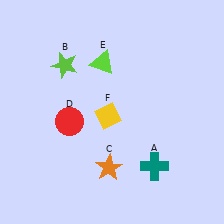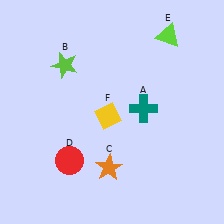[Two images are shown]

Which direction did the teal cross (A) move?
The teal cross (A) moved up.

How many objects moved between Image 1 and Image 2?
3 objects moved between the two images.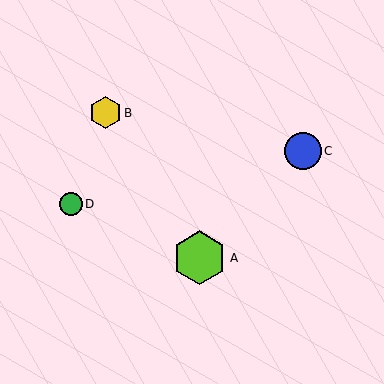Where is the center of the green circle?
The center of the green circle is at (71, 204).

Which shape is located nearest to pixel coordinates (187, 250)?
The lime hexagon (labeled A) at (200, 258) is nearest to that location.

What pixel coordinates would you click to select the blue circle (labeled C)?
Click at (303, 151) to select the blue circle C.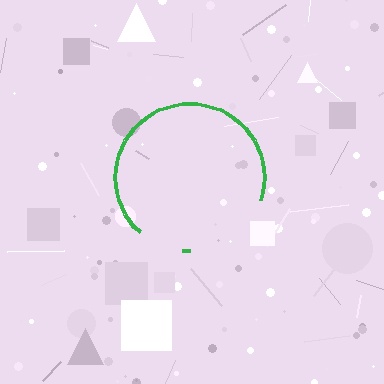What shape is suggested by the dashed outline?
The dashed outline suggests a circle.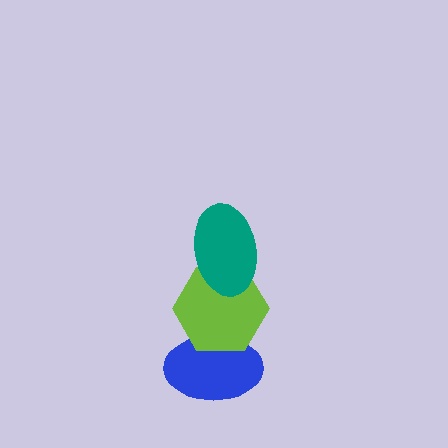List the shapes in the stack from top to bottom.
From top to bottom: the teal ellipse, the lime hexagon, the blue ellipse.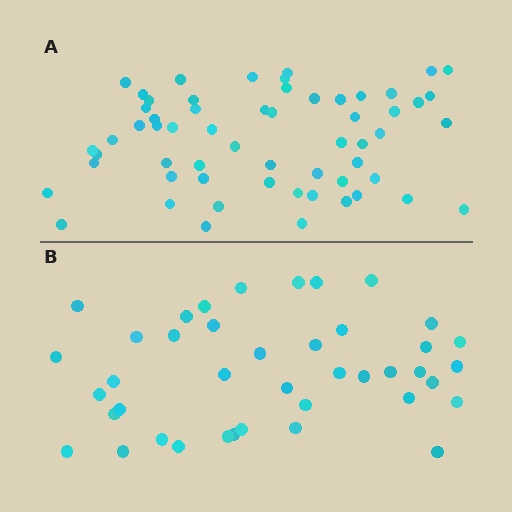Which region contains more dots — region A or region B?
Region A (the top region) has more dots.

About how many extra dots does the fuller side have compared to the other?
Region A has approximately 20 more dots than region B.